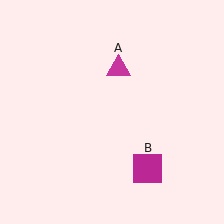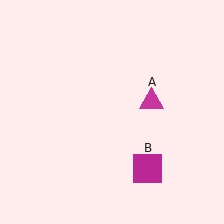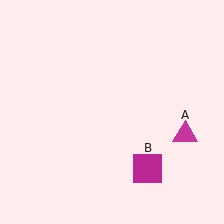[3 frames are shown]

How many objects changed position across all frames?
1 object changed position: magenta triangle (object A).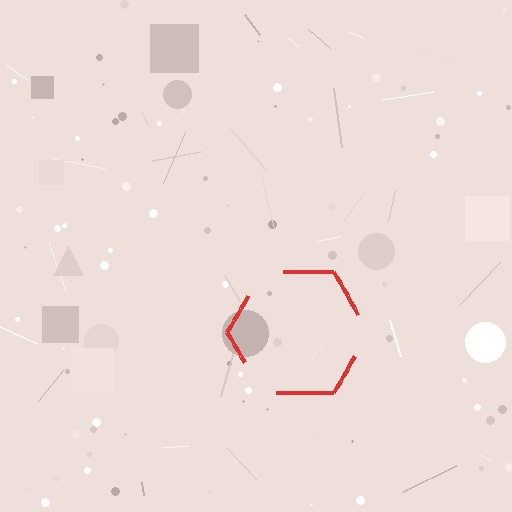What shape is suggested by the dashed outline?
The dashed outline suggests a hexagon.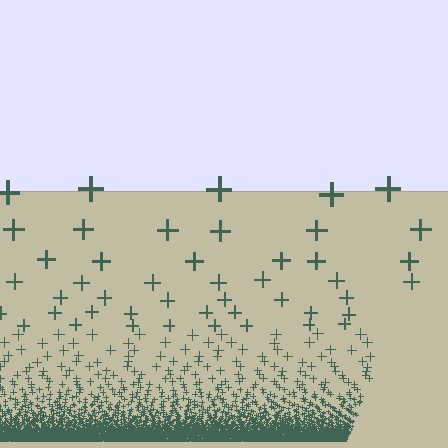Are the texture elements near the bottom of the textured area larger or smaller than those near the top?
Smaller. The gradient is inverted — elements near the bottom are smaller and denser.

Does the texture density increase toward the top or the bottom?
Density increases toward the bottom.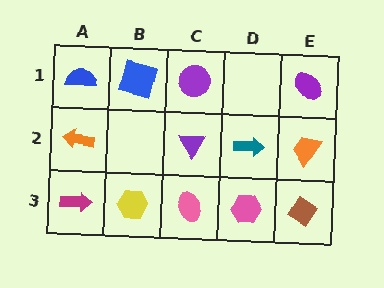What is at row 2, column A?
An orange arrow.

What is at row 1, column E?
A purple ellipse.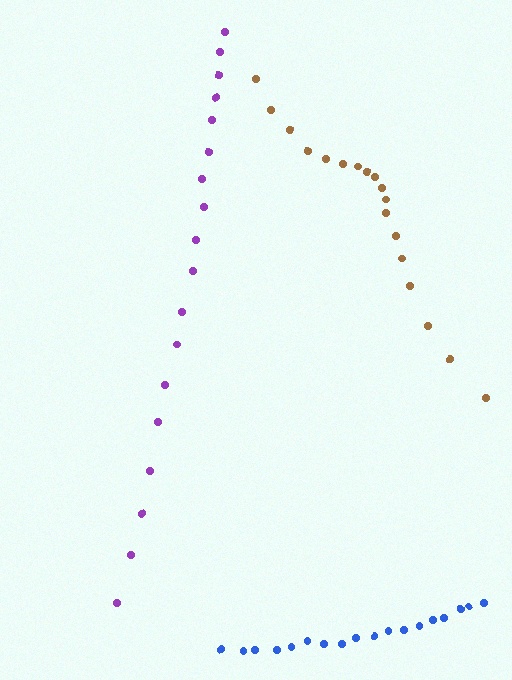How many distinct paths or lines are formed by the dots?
There are 3 distinct paths.